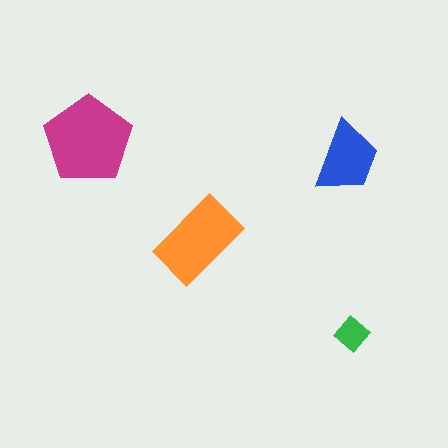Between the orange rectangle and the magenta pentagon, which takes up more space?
The magenta pentagon.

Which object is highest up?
The magenta pentagon is topmost.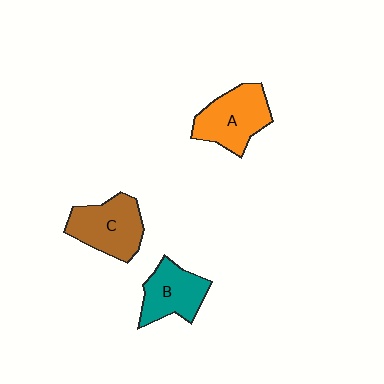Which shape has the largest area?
Shape C (brown).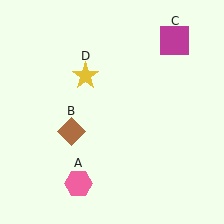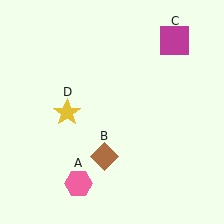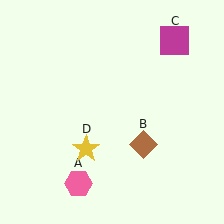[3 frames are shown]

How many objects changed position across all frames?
2 objects changed position: brown diamond (object B), yellow star (object D).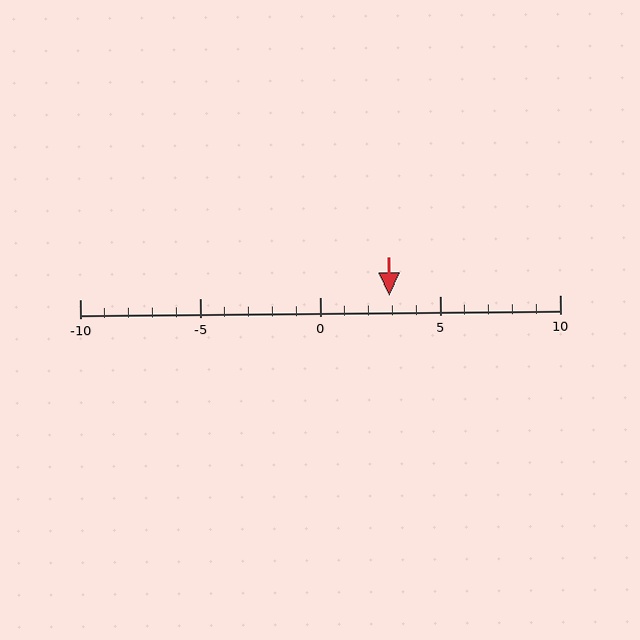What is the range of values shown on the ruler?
The ruler shows values from -10 to 10.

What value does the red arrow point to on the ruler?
The red arrow points to approximately 3.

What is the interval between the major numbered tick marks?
The major tick marks are spaced 5 units apart.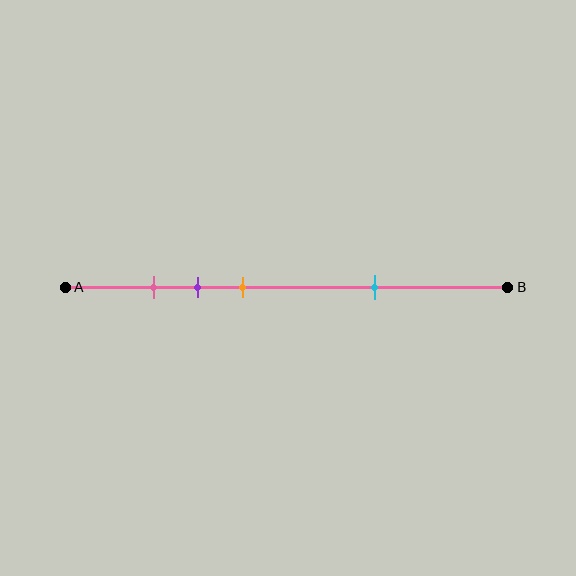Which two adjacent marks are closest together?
The pink and purple marks are the closest adjacent pair.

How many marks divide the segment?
There are 4 marks dividing the segment.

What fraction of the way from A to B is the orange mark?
The orange mark is approximately 40% (0.4) of the way from A to B.